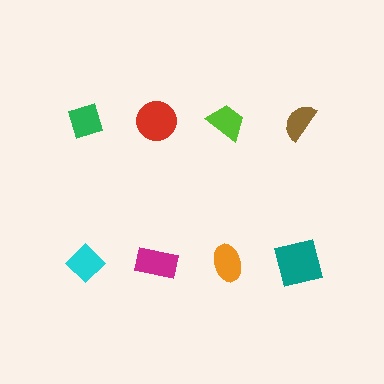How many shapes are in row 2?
4 shapes.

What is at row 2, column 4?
A teal square.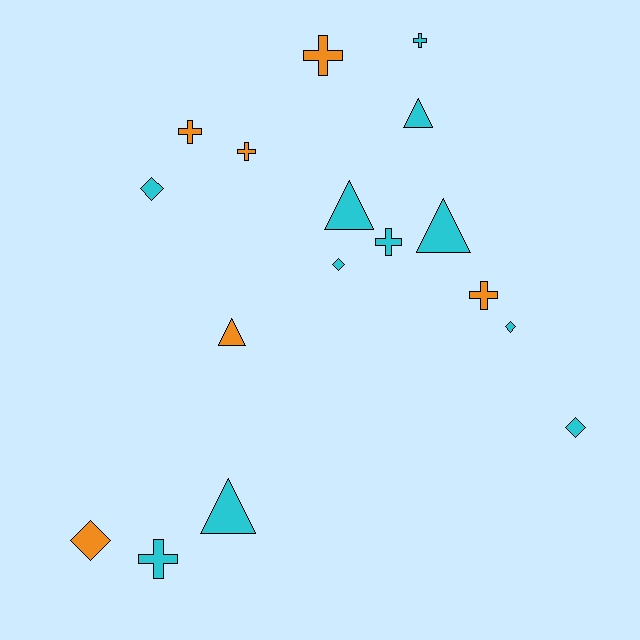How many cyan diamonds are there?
There are 4 cyan diamonds.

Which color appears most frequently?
Cyan, with 11 objects.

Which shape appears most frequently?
Cross, with 7 objects.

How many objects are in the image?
There are 17 objects.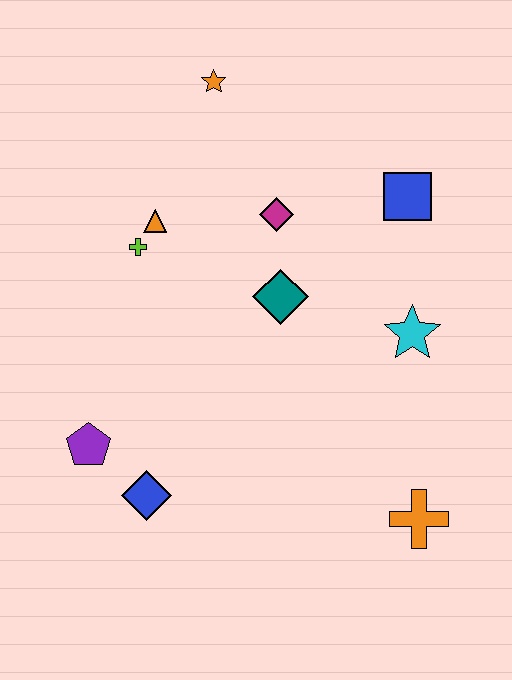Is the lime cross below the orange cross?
No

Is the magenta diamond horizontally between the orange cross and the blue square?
No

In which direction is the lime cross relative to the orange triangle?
The lime cross is below the orange triangle.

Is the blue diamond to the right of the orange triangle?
No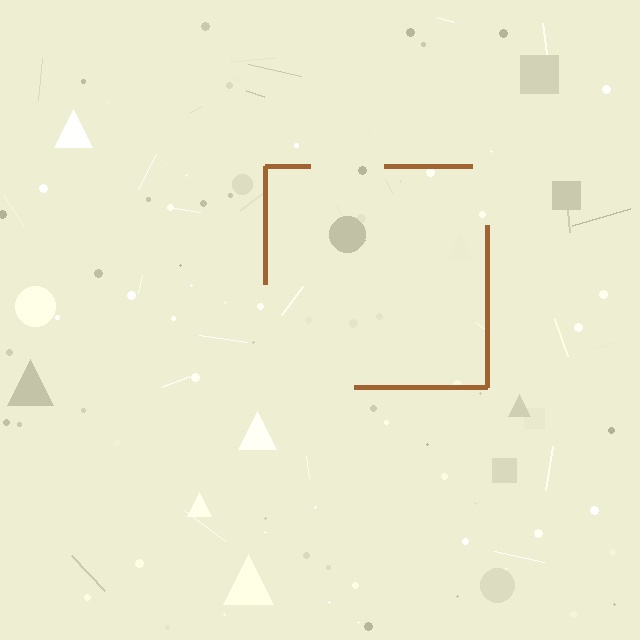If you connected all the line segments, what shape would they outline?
They would outline a square.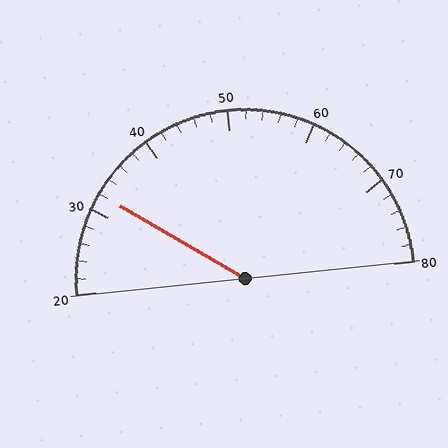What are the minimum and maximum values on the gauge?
The gauge ranges from 20 to 80.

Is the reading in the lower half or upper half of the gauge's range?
The reading is in the lower half of the range (20 to 80).